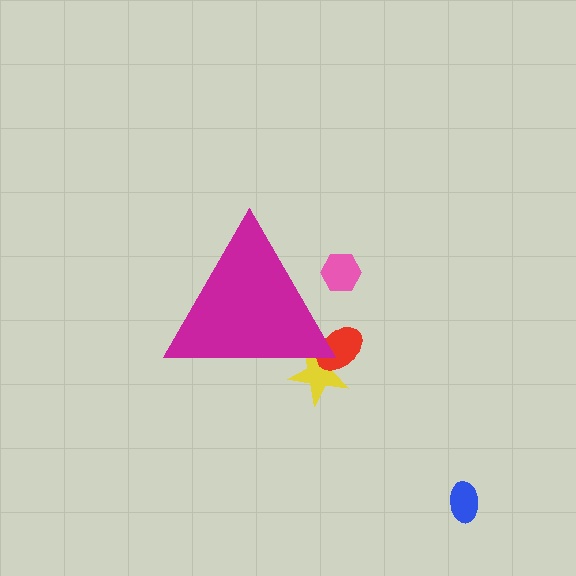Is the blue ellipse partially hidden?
No, the blue ellipse is fully visible.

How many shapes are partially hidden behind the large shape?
3 shapes are partially hidden.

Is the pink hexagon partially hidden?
Yes, the pink hexagon is partially hidden behind the magenta triangle.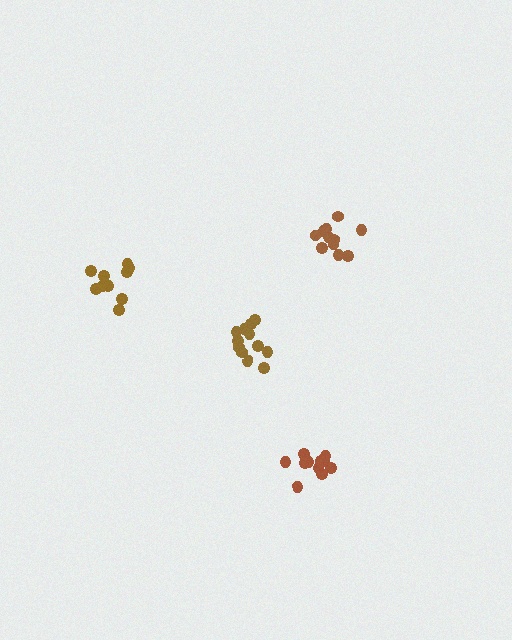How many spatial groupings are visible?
There are 4 spatial groupings.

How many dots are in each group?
Group 1: 11 dots, Group 2: 11 dots, Group 3: 10 dots, Group 4: 12 dots (44 total).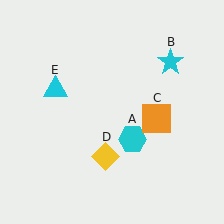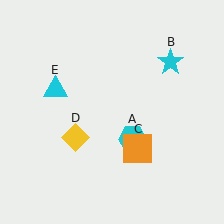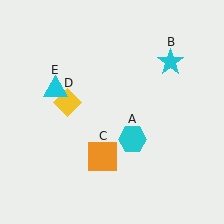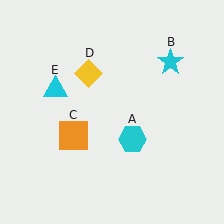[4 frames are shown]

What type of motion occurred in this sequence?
The orange square (object C), yellow diamond (object D) rotated clockwise around the center of the scene.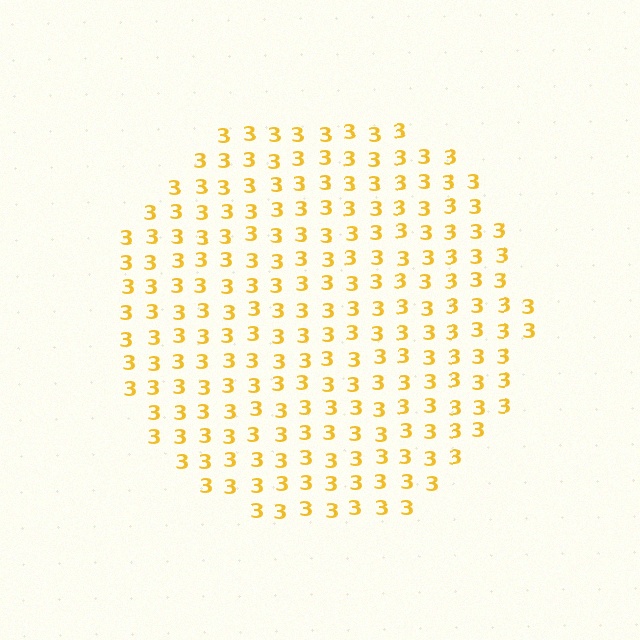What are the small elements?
The small elements are digit 3's.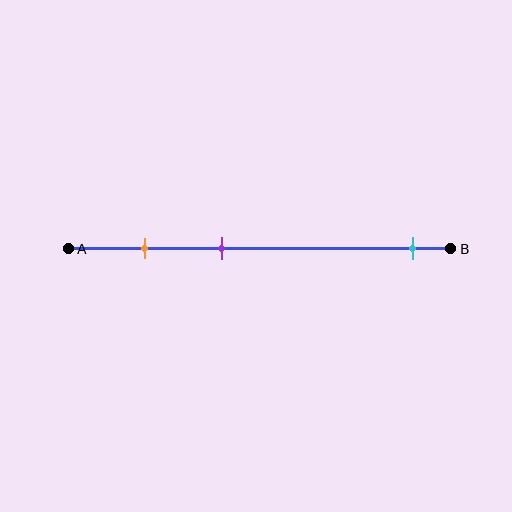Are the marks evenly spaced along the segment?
No, the marks are not evenly spaced.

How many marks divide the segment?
There are 3 marks dividing the segment.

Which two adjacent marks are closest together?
The orange and purple marks are the closest adjacent pair.